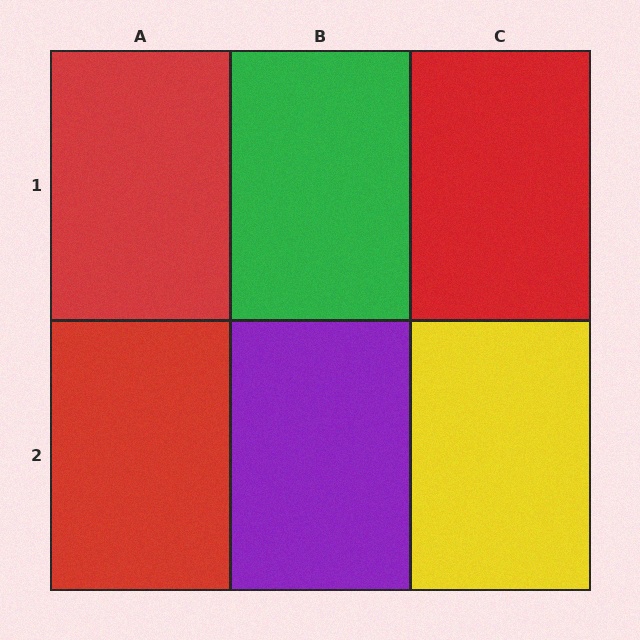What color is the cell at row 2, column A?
Red.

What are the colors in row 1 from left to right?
Red, green, red.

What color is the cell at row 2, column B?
Purple.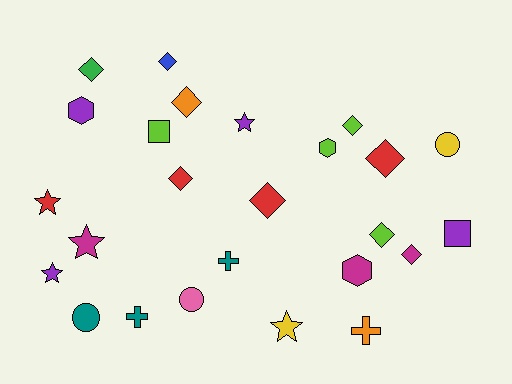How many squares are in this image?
There are 2 squares.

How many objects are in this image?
There are 25 objects.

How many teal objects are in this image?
There are 3 teal objects.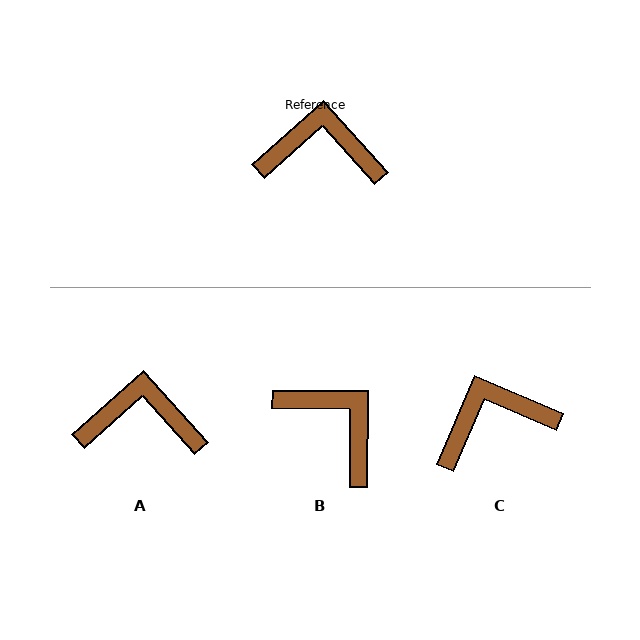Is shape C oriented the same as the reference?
No, it is off by about 25 degrees.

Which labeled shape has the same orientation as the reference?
A.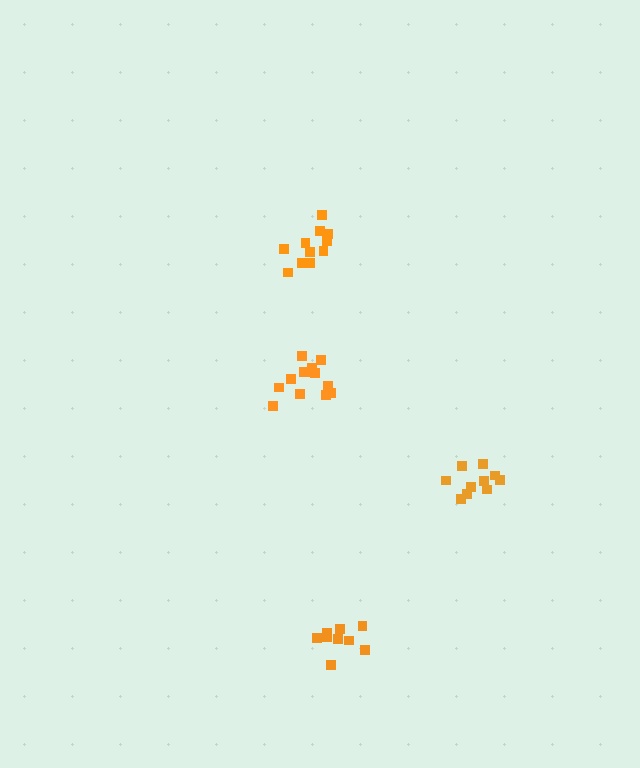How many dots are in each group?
Group 1: 10 dots, Group 2: 13 dots, Group 3: 9 dots, Group 4: 11 dots (43 total).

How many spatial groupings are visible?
There are 4 spatial groupings.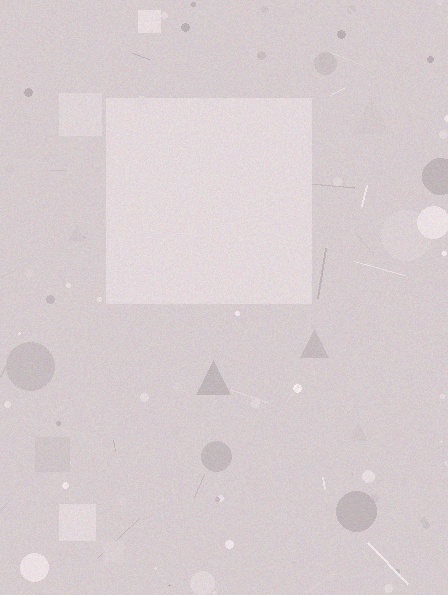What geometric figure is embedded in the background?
A square is embedded in the background.